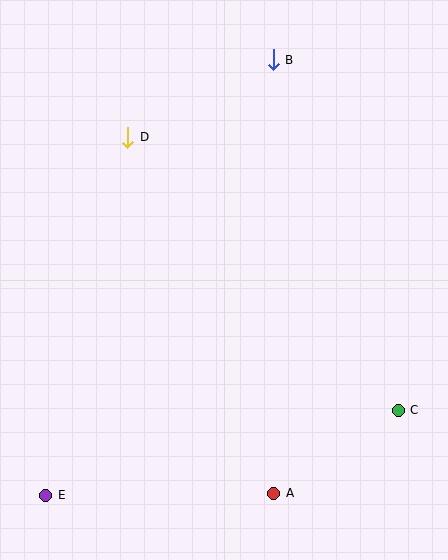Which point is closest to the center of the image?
Point D at (128, 137) is closest to the center.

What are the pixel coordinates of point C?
Point C is at (398, 410).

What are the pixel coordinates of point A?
Point A is at (274, 493).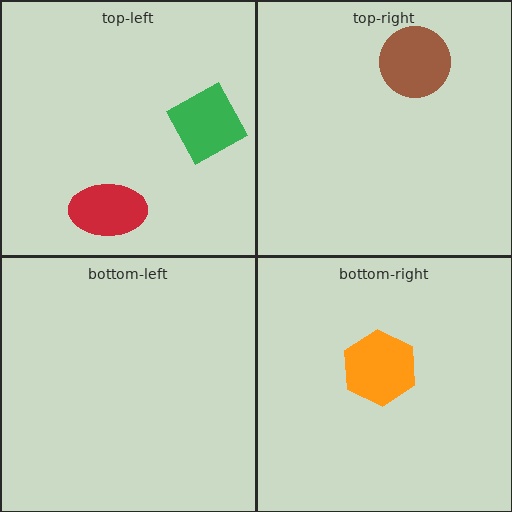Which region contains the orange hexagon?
The bottom-right region.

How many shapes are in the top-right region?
1.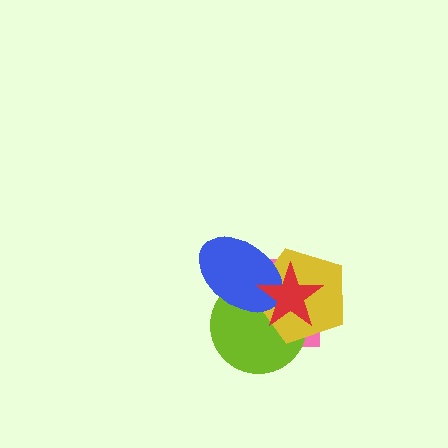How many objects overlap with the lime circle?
4 objects overlap with the lime circle.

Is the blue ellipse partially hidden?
Yes, it is partially covered by another shape.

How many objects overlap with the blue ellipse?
4 objects overlap with the blue ellipse.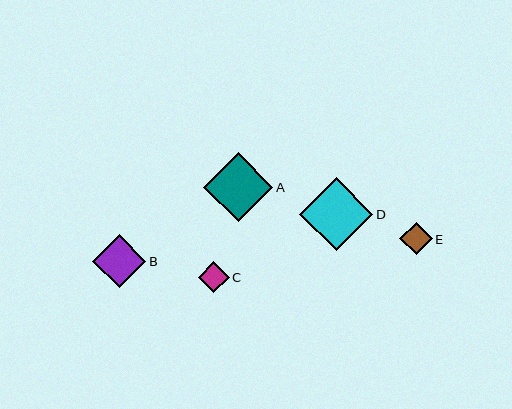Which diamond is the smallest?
Diamond C is the smallest with a size of approximately 31 pixels.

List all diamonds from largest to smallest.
From largest to smallest: D, A, B, E, C.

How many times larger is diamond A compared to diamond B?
Diamond A is approximately 1.3 times the size of diamond B.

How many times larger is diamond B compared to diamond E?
Diamond B is approximately 1.6 times the size of diamond E.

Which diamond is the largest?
Diamond D is the largest with a size of approximately 73 pixels.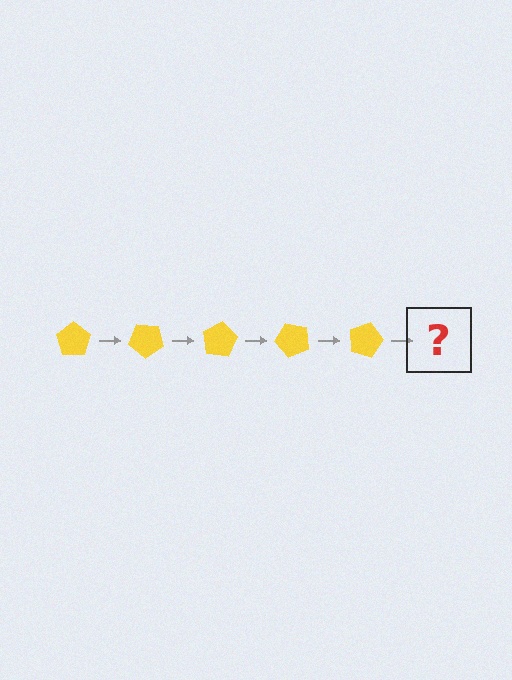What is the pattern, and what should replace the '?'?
The pattern is that the pentagon rotates 40 degrees each step. The '?' should be a yellow pentagon rotated 200 degrees.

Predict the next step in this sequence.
The next step is a yellow pentagon rotated 200 degrees.